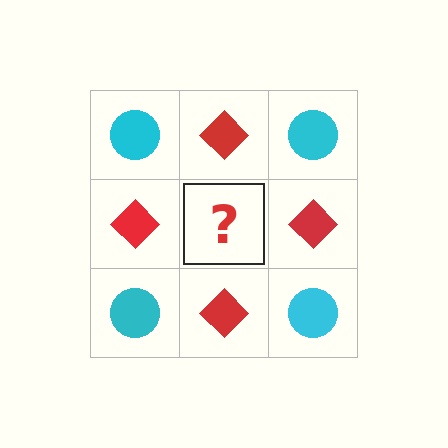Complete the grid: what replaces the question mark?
The question mark should be replaced with a cyan circle.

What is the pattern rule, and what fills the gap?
The rule is that it alternates cyan circle and red diamond in a checkerboard pattern. The gap should be filled with a cyan circle.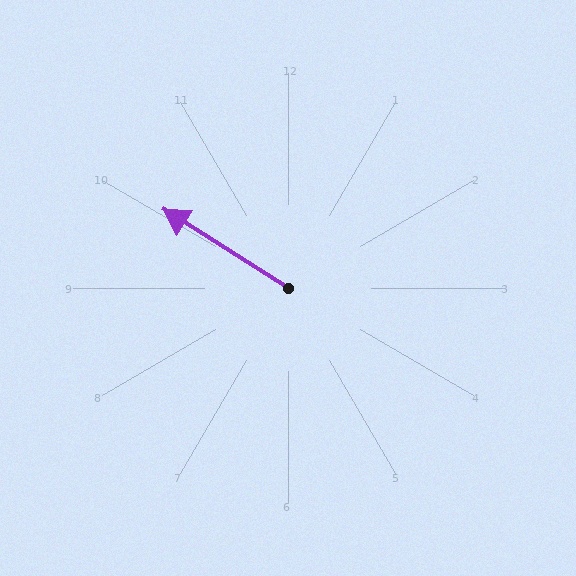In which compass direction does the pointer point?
Northwest.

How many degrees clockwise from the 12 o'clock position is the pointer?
Approximately 302 degrees.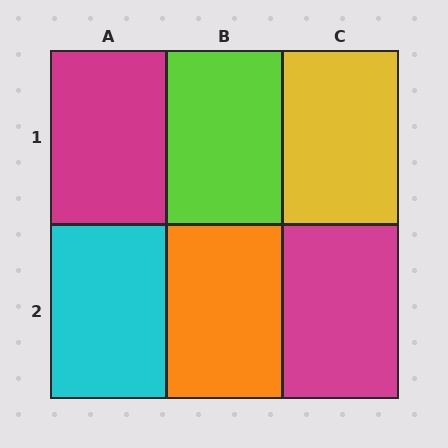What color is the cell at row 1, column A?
Magenta.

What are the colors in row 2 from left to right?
Cyan, orange, magenta.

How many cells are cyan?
1 cell is cyan.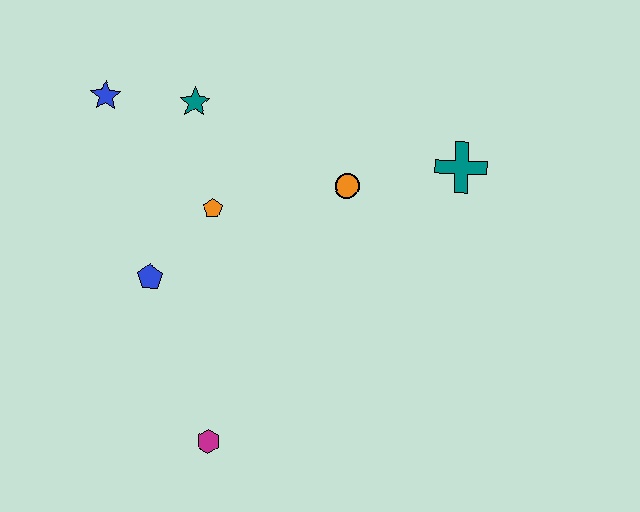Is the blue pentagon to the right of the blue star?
Yes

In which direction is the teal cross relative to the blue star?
The teal cross is to the right of the blue star.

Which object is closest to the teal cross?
The orange circle is closest to the teal cross.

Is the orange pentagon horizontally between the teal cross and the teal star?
Yes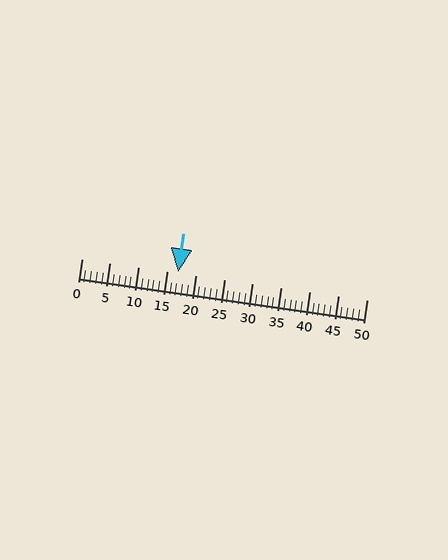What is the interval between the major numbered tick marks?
The major tick marks are spaced 5 units apart.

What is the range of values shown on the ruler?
The ruler shows values from 0 to 50.